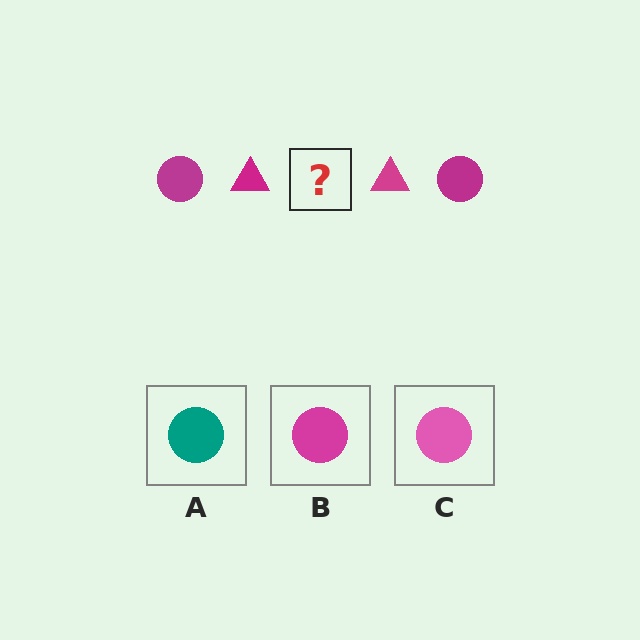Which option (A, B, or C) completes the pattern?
B.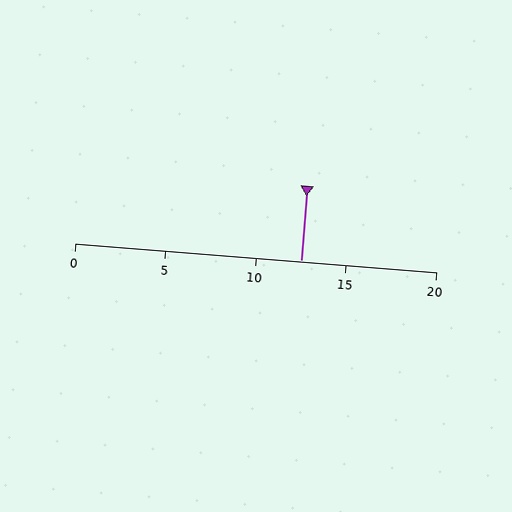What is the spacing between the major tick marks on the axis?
The major ticks are spaced 5 apart.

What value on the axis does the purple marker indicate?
The marker indicates approximately 12.5.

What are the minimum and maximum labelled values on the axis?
The axis runs from 0 to 20.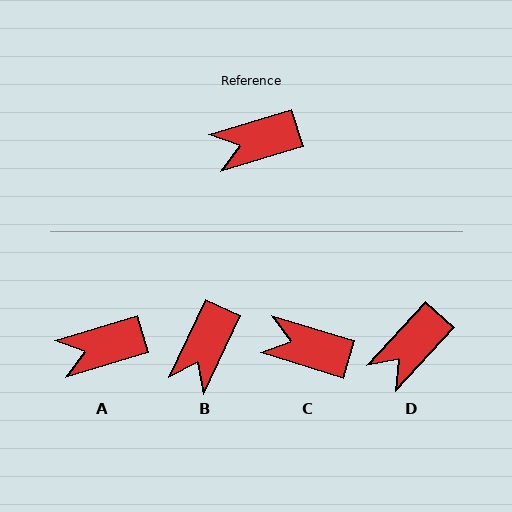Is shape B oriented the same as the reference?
No, it is off by about 48 degrees.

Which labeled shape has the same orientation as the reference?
A.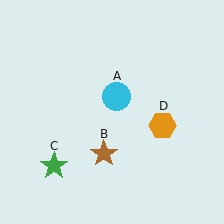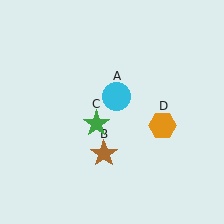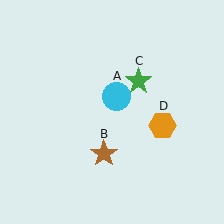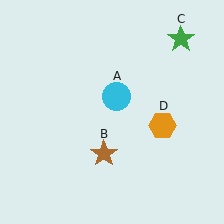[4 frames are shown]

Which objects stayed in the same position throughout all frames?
Cyan circle (object A) and brown star (object B) and orange hexagon (object D) remained stationary.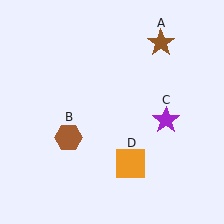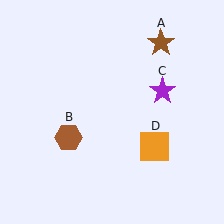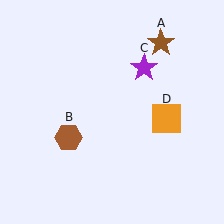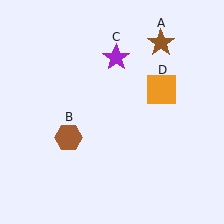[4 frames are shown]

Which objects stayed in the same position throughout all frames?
Brown star (object A) and brown hexagon (object B) remained stationary.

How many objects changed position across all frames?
2 objects changed position: purple star (object C), orange square (object D).